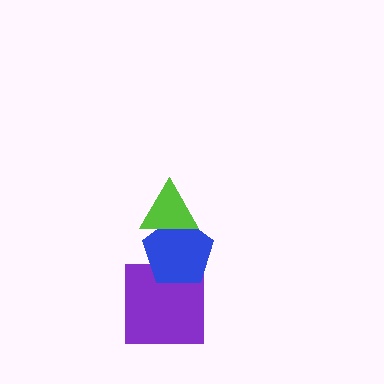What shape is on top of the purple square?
The blue pentagon is on top of the purple square.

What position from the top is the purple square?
The purple square is 3rd from the top.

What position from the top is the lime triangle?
The lime triangle is 1st from the top.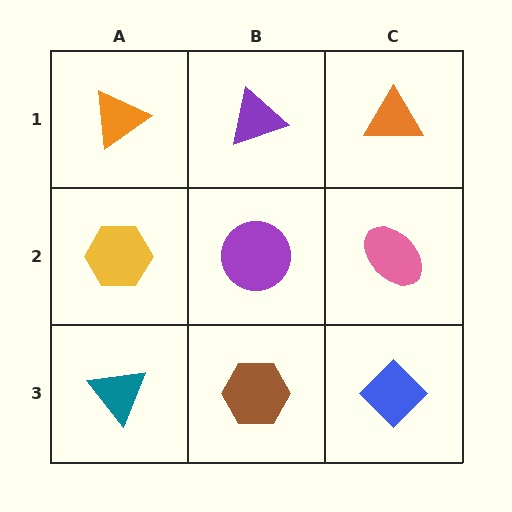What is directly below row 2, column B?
A brown hexagon.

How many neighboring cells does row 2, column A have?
3.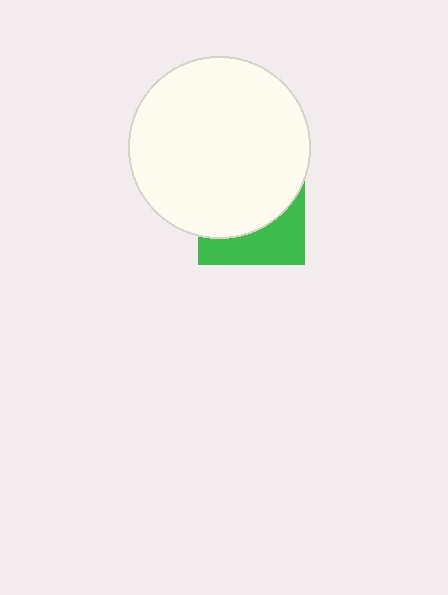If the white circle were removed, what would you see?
You would see the complete green square.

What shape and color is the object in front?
The object in front is a white circle.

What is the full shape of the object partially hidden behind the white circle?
The partially hidden object is a green square.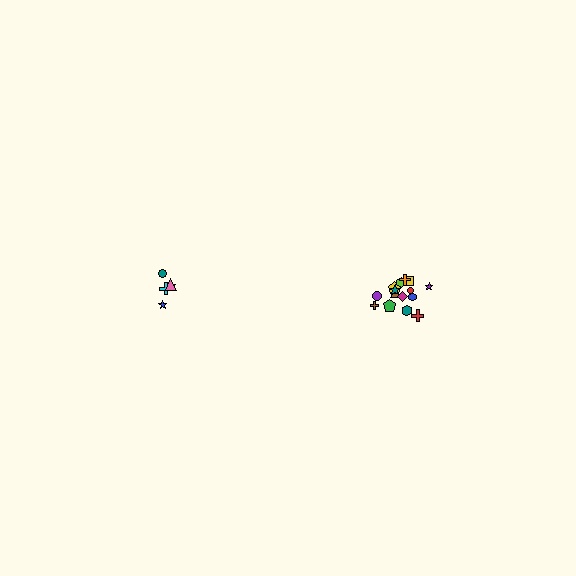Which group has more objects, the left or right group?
The right group.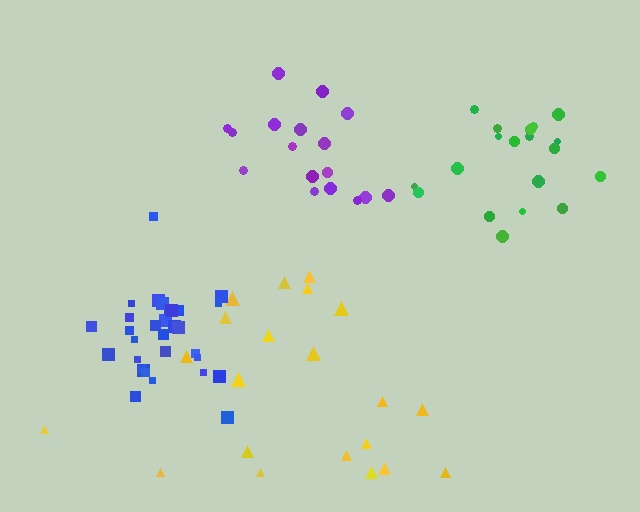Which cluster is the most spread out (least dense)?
Yellow.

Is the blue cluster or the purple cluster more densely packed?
Blue.